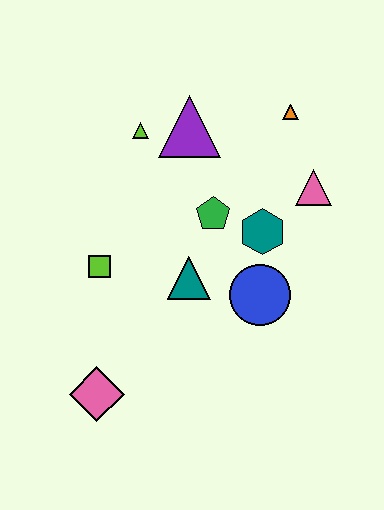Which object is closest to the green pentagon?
The teal hexagon is closest to the green pentagon.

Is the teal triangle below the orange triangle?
Yes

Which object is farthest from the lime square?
The orange triangle is farthest from the lime square.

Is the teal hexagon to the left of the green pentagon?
No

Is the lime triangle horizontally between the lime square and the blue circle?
Yes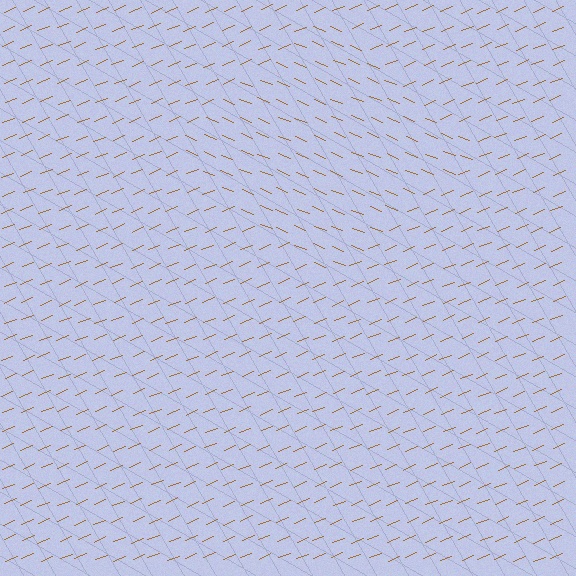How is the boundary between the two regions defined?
The boundary is defined purely by a change in line orientation (approximately 45 degrees difference). All lines are the same color and thickness.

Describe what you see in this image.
The image is filled with small brown line segments. A diamond region in the image has lines oriented differently from the surrounding lines, creating a visible texture boundary.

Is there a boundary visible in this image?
Yes, there is a texture boundary formed by a change in line orientation.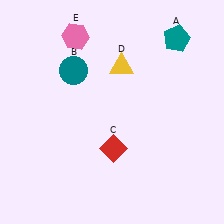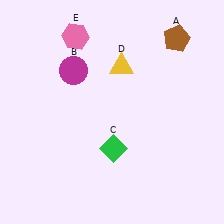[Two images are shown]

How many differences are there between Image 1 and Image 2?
There are 3 differences between the two images.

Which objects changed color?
A changed from teal to brown. B changed from teal to magenta. C changed from red to green.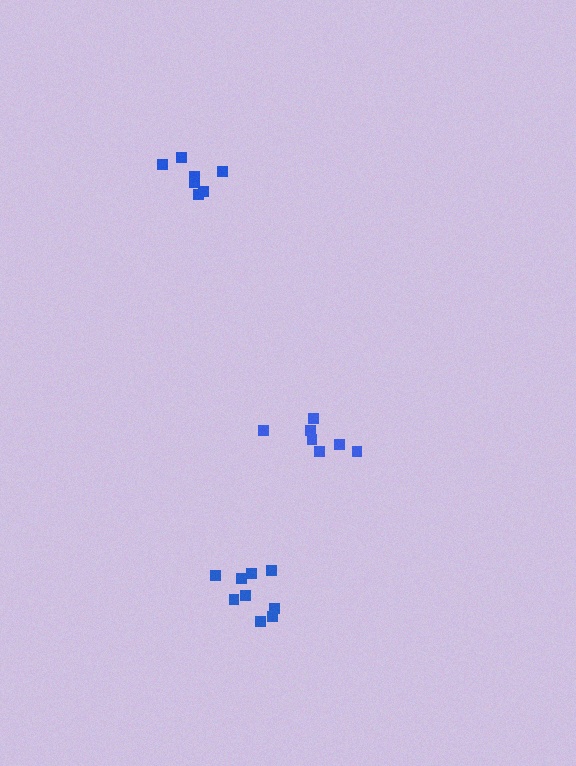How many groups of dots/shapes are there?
There are 3 groups.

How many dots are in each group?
Group 1: 9 dots, Group 2: 7 dots, Group 3: 7 dots (23 total).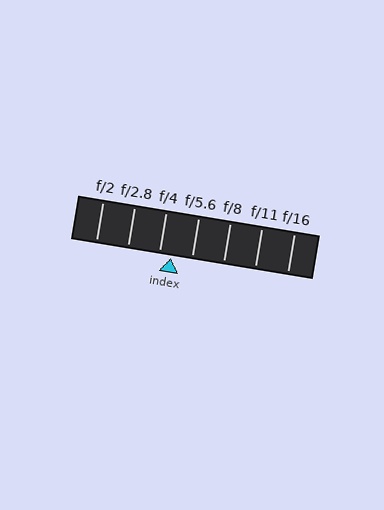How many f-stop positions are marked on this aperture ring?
There are 7 f-stop positions marked.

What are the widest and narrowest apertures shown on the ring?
The widest aperture shown is f/2 and the narrowest is f/16.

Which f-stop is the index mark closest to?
The index mark is closest to f/4.